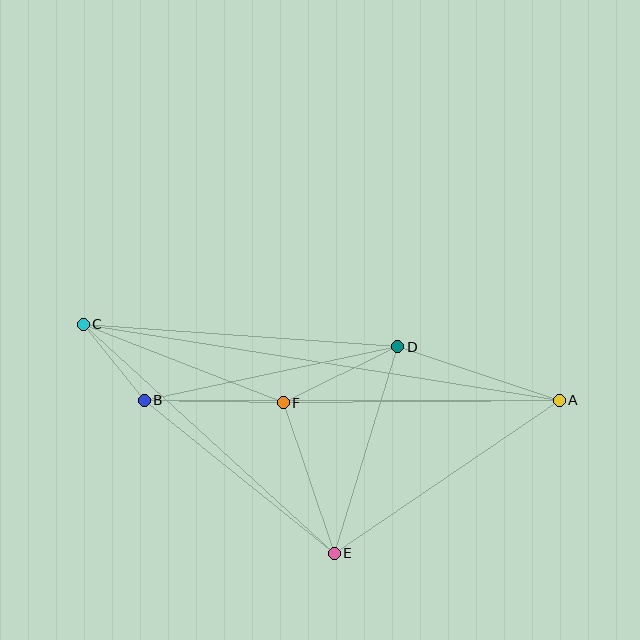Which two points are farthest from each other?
Points A and C are farthest from each other.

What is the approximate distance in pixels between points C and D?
The distance between C and D is approximately 315 pixels.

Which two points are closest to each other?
Points B and C are closest to each other.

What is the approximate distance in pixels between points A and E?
The distance between A and E is approximately 272 pixels.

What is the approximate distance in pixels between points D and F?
The distance between D and F is approximately 127 pixels.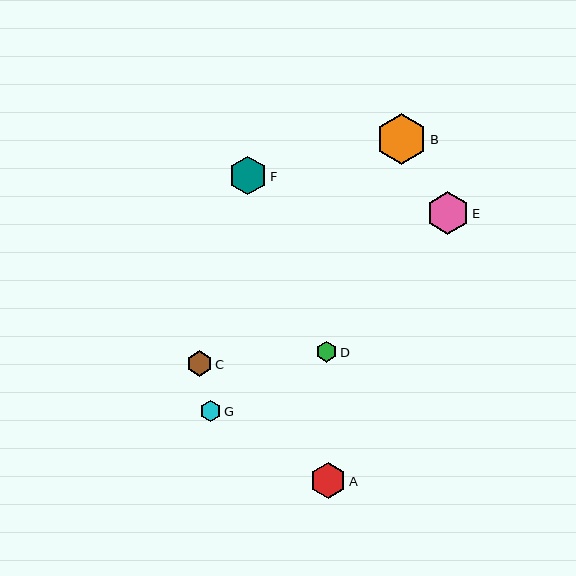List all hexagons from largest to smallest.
From largest to smallest: B, E, F, A, C, D, G.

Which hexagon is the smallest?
Hexagon G is the smallest with a size of approximately 21 pixels.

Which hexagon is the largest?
Hexagon B is the largest with a size of approximately 51 pixels.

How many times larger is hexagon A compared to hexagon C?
Hexagon A is approximately 1.4 times the size of hexagon C.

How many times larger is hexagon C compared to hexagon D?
Hexagon C is approximately 1.2 times the size of hexagon D.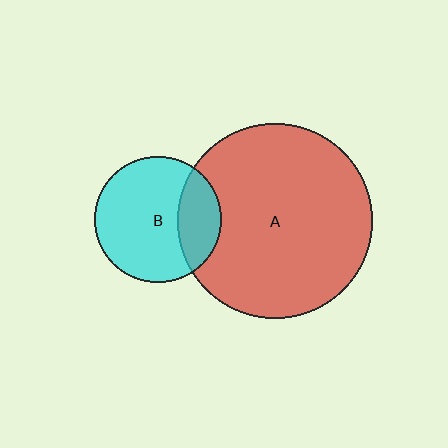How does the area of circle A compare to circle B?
Approximately 2.4 times.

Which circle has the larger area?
Circle A (red).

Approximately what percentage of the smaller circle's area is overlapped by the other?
Approximately 25%.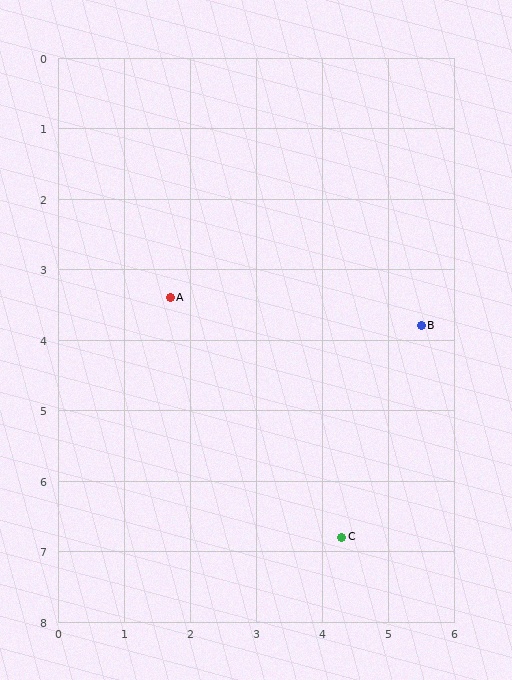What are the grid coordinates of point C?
Point C is at approximately (4.3, 6.8).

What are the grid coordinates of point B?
Point B is at approximately (5.5, 3.8).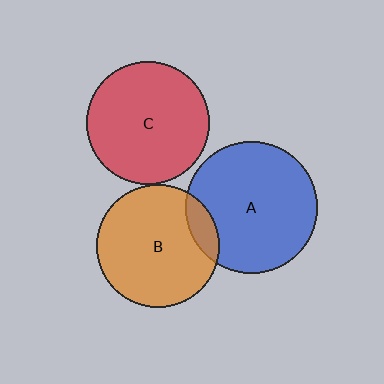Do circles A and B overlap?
Yes.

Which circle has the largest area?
Circle A (blue).